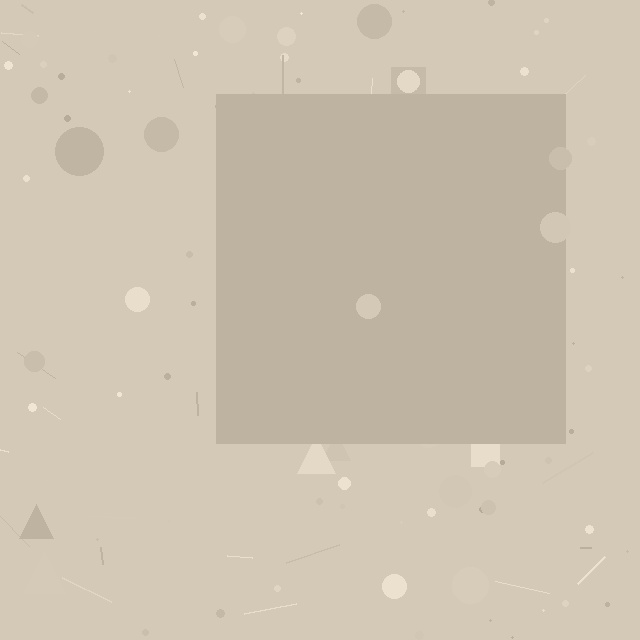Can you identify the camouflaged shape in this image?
The camouflaged shape is a square.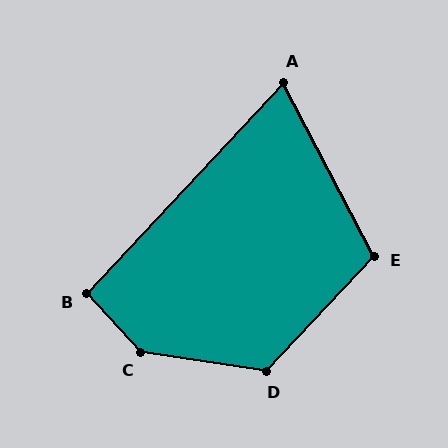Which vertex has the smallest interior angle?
A, at approximately 71 degrees.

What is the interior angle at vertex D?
Approximately 125 degrees (obtuse).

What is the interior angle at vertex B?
Approximately 95 degrees (obtuse).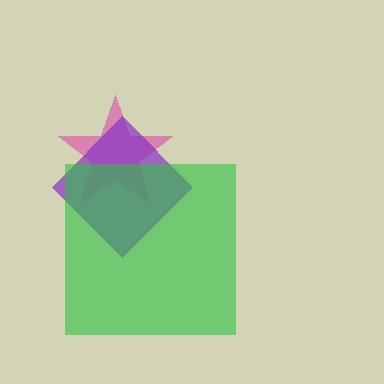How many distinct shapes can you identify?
There are 3 distinct shapes: a pink star, a purple diamond, a green square.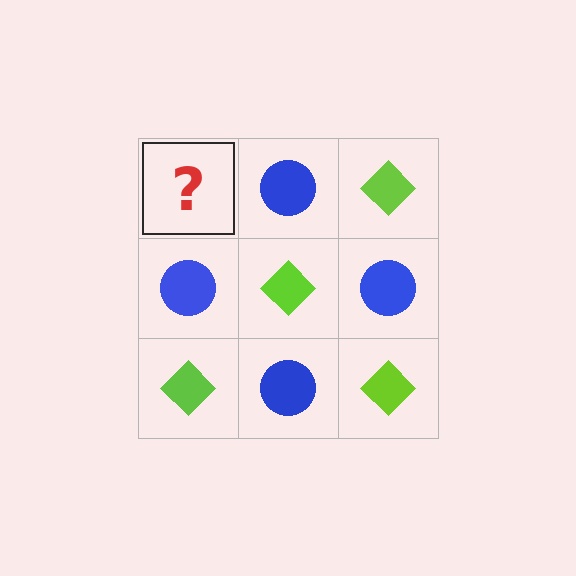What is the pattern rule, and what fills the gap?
The rule is that it alternates lime diamond and blue circle in a checkerboard pattern. The gap should be filled with a lime diamond.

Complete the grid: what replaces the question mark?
The question mark should be replaced with a lime diamond.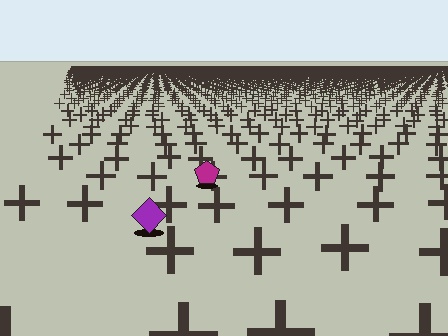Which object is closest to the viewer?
The purple diamond is closest. The texture marks near it are larger and more spread out.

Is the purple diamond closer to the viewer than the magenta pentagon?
Yes. The purple diamond is closer — you can tell from the texture gradient: the ground texture is coarser near it.